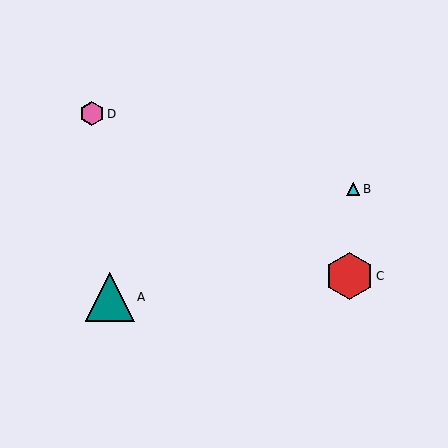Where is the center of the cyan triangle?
The center of the cyan triangle is at (353, 189).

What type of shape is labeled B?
Shape B is a cyan triangle.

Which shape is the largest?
The teal triangle (labeled A) is the largest.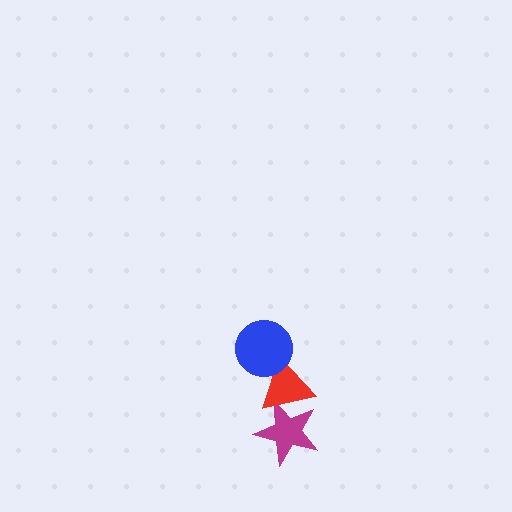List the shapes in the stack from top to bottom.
From top to bottom: the blue circle, the red triangle, the magenta star.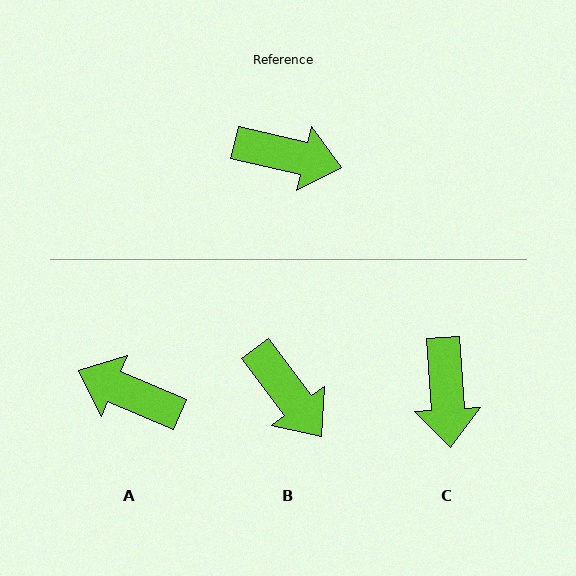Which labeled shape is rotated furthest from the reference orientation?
A, about 170 degrees away.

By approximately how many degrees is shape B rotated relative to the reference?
Approximately 40 degrees clockwise.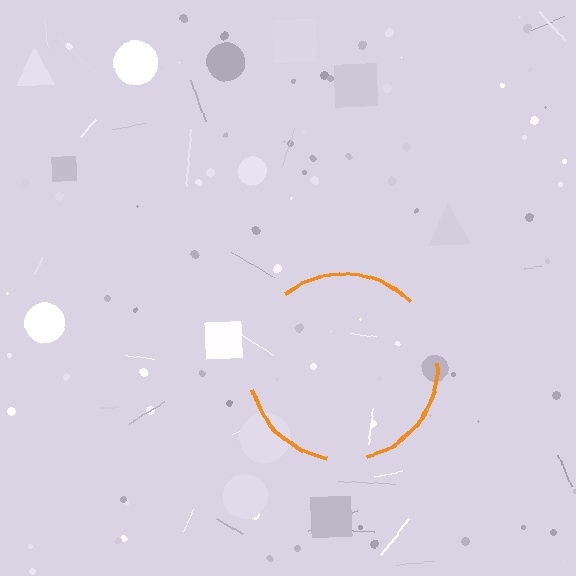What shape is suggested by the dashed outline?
The dashed outline suggests a circle.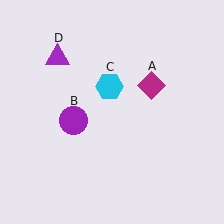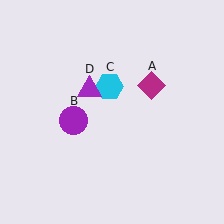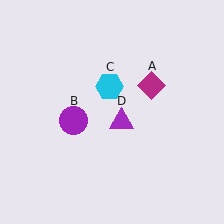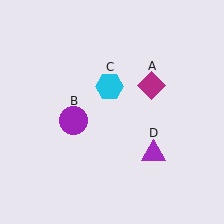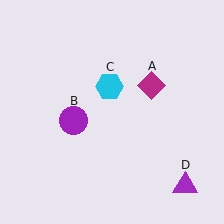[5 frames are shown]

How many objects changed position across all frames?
1 object changed position: purple triangle (object D).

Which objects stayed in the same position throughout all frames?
Magenta diamond (object A) and purple circle (object B) and cyan hexagon (object C) remained stationary.